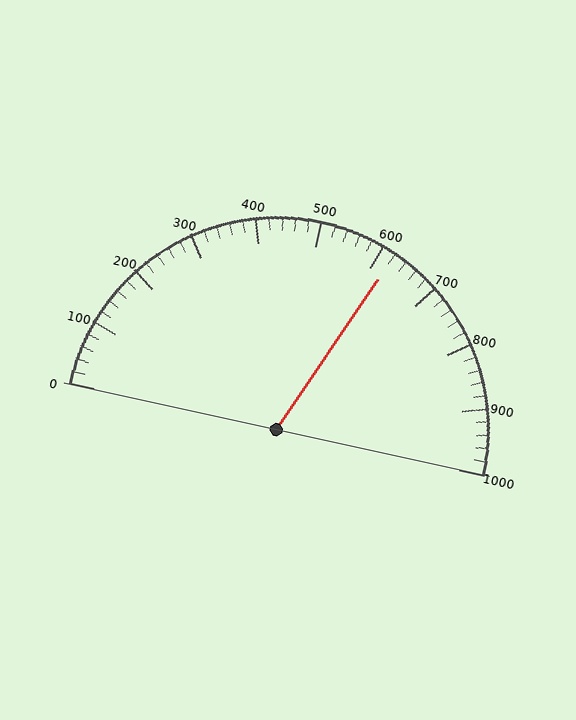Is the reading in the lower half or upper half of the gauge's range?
The reading is in the upper half of the range (0 to 1000).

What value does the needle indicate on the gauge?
The needle indicates approximately 620.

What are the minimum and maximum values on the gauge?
The gauge ranges from 0 to 1000.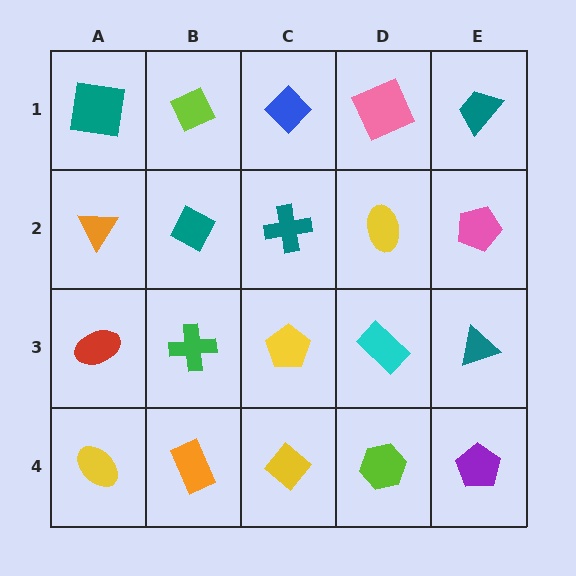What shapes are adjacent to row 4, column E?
A teal triangle (row 3, column E), a lime hexagon (row 4, column D).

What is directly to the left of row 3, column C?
A green cross.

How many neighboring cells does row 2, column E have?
3.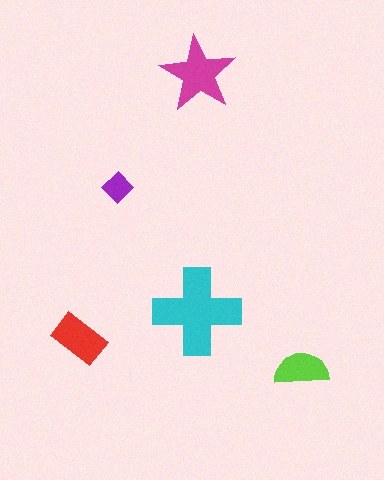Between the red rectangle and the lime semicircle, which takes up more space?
The red rectangle.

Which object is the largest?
The cyan cross.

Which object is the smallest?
The purple diamond.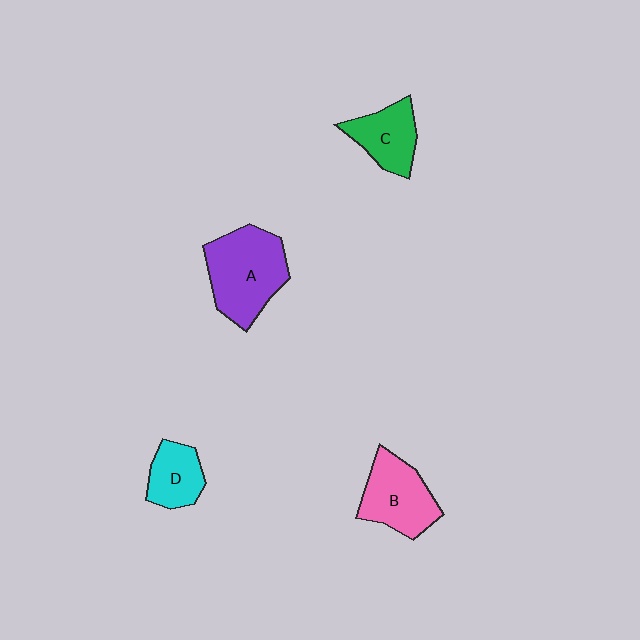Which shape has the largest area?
Shape A (purple).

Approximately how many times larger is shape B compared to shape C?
Approximately 1.3 times.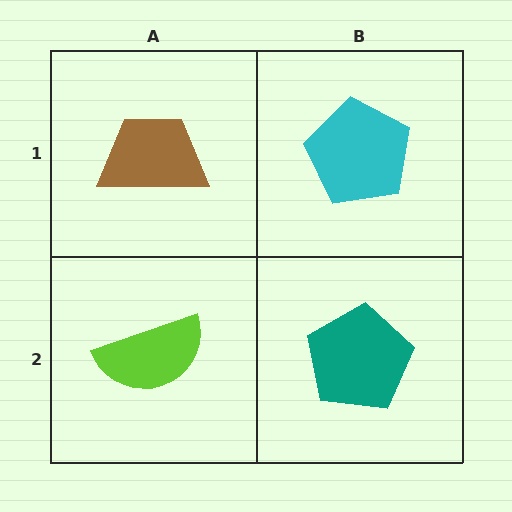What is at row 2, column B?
A teal pentagon.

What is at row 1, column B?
A cyan pentagon.